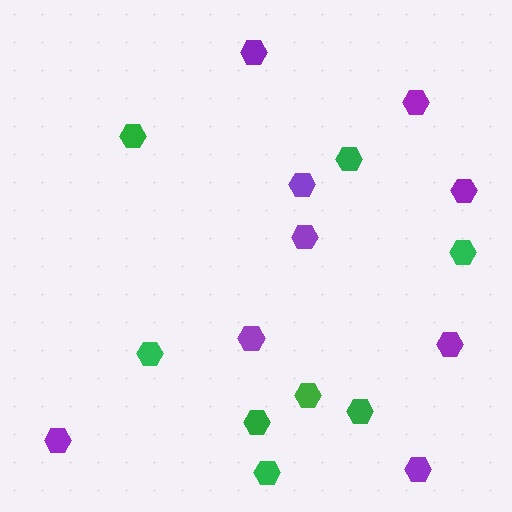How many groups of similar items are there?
There are 2 groups: one group of purple hexagons (9) and one group of green hexagons (8).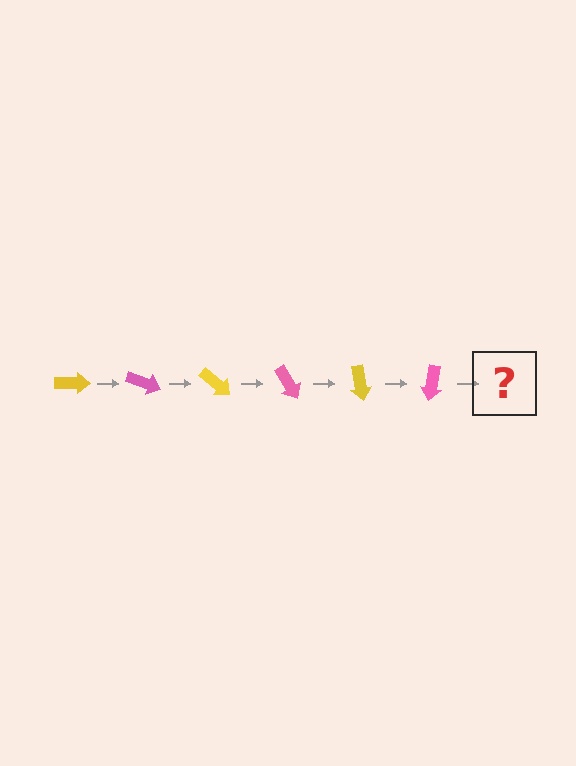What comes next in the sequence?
The next element should be a yellow arrow, rotated 120 degrees from the start.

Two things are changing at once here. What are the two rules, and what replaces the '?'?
The two rules are that it rotates 20 degrees each step and the color cycles through yellow and pink. The '?' should be a yellow arrow, rotated 120 degrees from the start.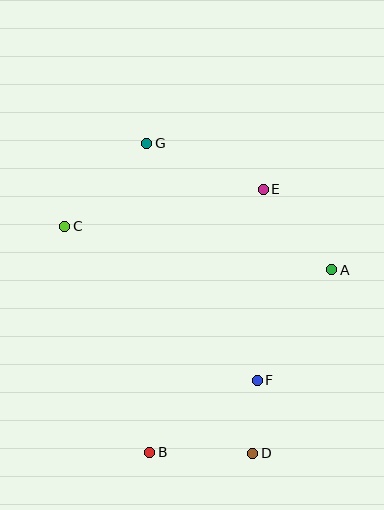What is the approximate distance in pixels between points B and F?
The distance between B and F is approximately 129 pixels.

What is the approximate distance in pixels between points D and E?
The distance between D and E is approximately 264 pixels.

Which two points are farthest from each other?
Points D and G are farthest from each other.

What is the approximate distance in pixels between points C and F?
The distance between C and F is approximately 246 pixels.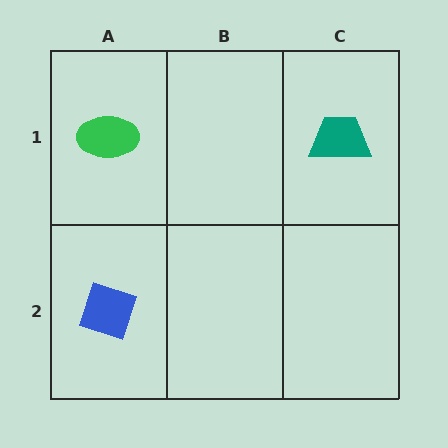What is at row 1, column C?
A teal trapezoid.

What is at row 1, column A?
A green ellipse.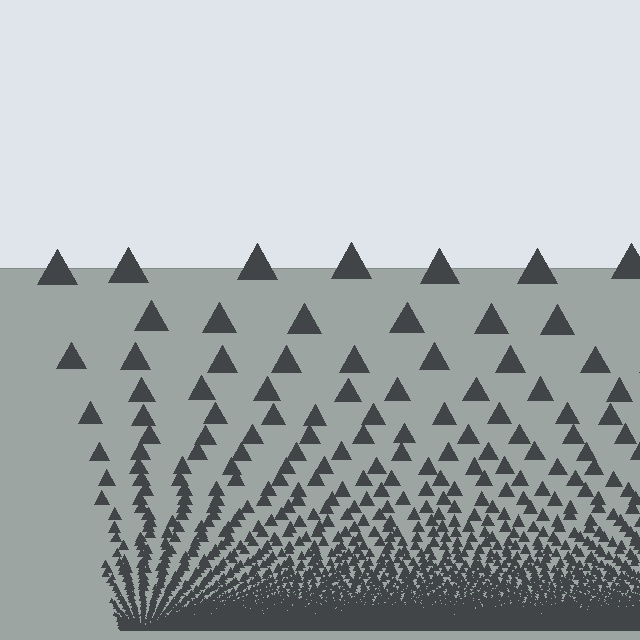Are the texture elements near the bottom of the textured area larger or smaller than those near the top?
Smaller. The gradient is inverted — elements near the bottom are smaller and denser.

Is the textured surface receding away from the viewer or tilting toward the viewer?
The surface appears to tilt toward the viewer. Texture elements get larger and sparser toward the top.